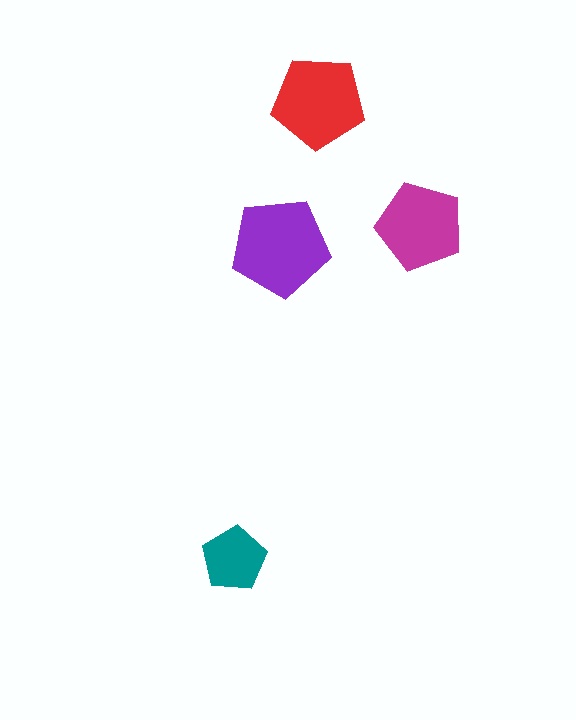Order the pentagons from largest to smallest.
the purple one, the red one, the magenta one, the teal one.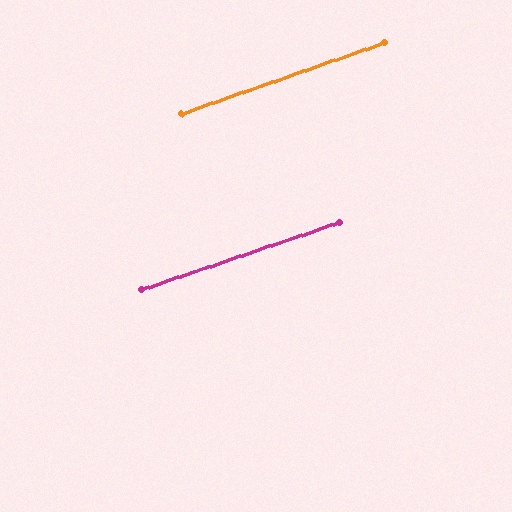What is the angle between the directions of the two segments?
Approximately 1 degree.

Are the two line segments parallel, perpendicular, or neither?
Parallel — their directions differ by only 0.8°.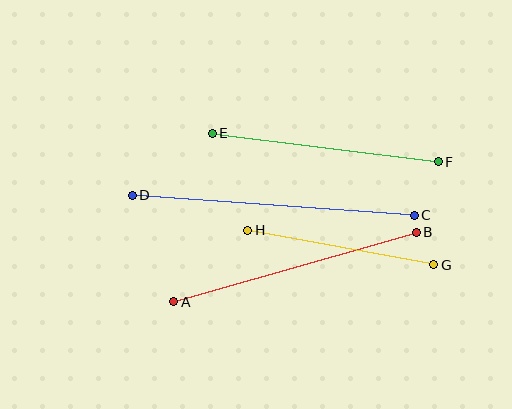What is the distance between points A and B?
The distance is approximately 252 pixels.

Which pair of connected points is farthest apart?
Points C and D are farthest apart.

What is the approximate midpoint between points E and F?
The midpoint is at approximately (325, 148) pixels.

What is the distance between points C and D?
The distance is approximately 283 pixels.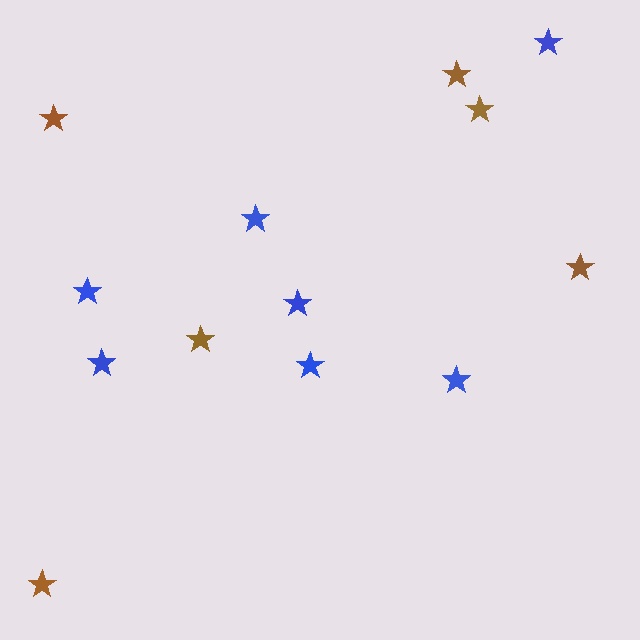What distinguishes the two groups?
There are 2 groups: one group of brown stars (6) and one group of blue stars (7).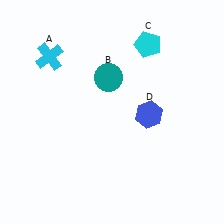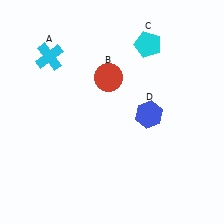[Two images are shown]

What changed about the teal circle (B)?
In Image 1, B is teal. In Image 2, it changed to red.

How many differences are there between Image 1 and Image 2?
There is 1 difference between the two images.